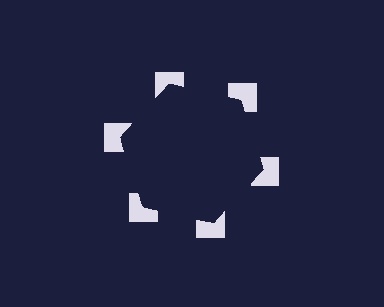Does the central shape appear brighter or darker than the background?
It typically appears slightly darker than the background, even though no actual brightness change is drawn.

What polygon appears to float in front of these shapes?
An illusory hexagon — its edges are inferred from the aligned wedge cuts in the notched squares, not physically drawn.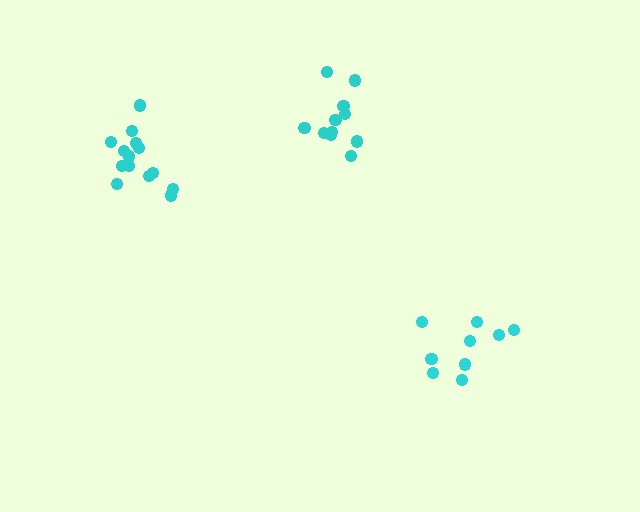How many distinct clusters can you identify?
There are 3 distinct clusters.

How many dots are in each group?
Group 1: 14 dots, Group 2: 11 dots, Group 3: 9 dots (34 total).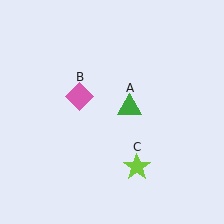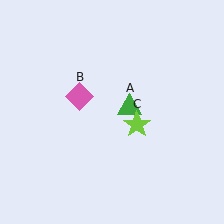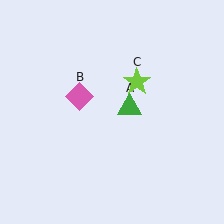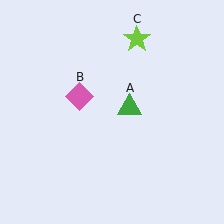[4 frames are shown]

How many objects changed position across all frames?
1 object changed position: lime star (object C).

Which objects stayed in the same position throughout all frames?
Green triangle (object A) and pink diamond (object B) remained stationary.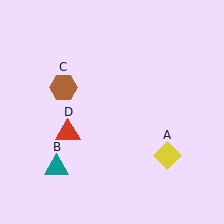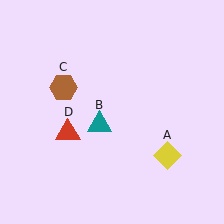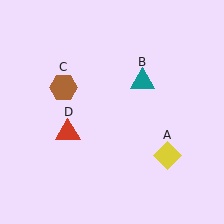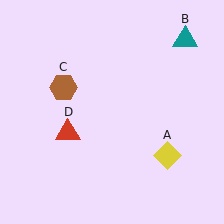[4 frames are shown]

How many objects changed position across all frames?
1 object changed position: teal triangle (object B).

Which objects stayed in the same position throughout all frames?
Yellow diamond (object A) and brown hexagon (object C) and red triangle (object D) remained stationary.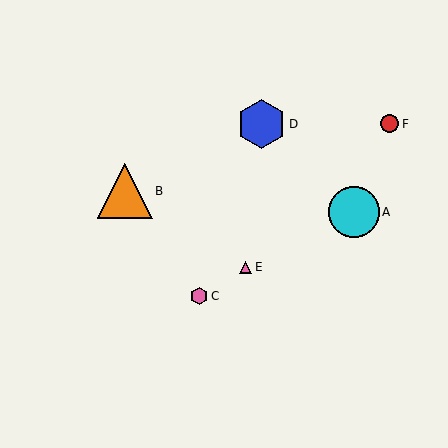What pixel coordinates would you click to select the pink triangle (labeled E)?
Click at (245, 267) to select the pink triangle E.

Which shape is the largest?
The orange triangle (labeled B) is the largest.